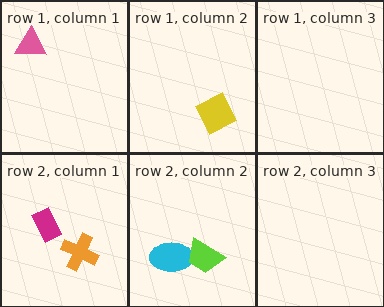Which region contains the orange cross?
The row 2, column 1 region.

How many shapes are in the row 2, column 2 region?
2.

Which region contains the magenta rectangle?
The row 2, column 1 region.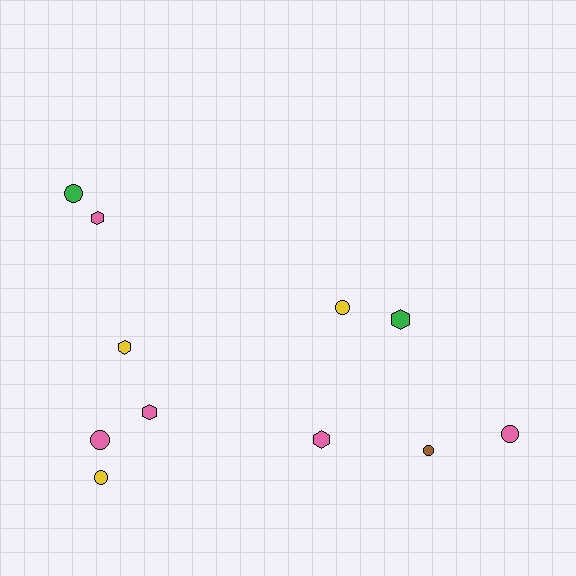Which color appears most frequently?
Pink, with 5 objects.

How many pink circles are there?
There are 2 pink circles.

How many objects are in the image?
There are 11 objects.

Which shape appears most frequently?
Circle, with 6 objects.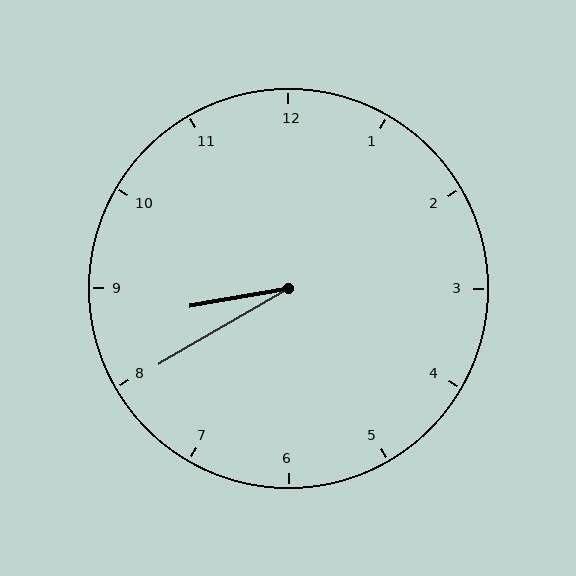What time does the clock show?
8:40.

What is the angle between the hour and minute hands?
Approximately 20 degrees.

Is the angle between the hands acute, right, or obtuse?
It is acute.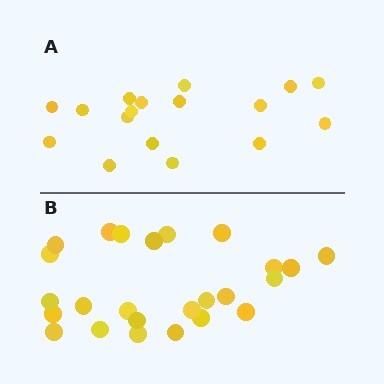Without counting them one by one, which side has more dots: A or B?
Region B (the bottom region) has more dots.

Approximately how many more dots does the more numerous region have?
Region B has roughly 8 or so more dots than region A.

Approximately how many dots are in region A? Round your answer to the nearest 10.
About 20 dots. (The exact count is 17, which rounds to 20.)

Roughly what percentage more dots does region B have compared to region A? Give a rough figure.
About 45% more.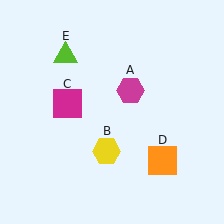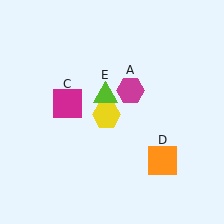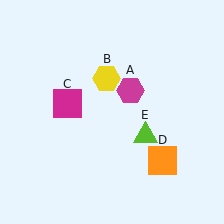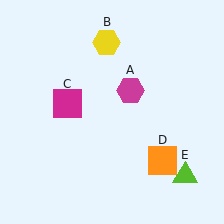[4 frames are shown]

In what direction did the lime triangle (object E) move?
The lime triangle (object E) moved down and to the right.